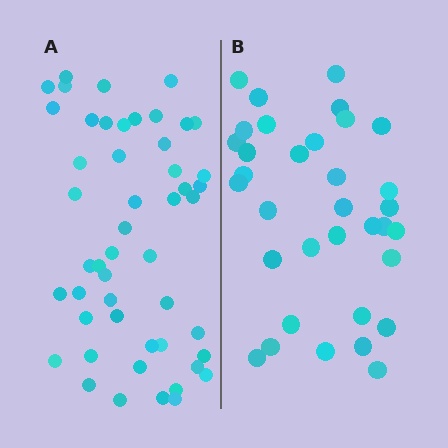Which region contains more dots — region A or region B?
Region A (the left region) has more dots.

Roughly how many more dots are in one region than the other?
Region A has approximately 15 more dots than region B.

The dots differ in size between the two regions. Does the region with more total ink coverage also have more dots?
No. Region B has more total ink coverage because its dots are larger, but region A actually contains more individual dots. Total area can be misleading — the number of items is what matters here.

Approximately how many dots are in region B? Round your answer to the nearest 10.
About 30 dots. (The exact count is 34, which rounds to 30.)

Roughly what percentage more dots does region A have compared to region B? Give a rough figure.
About 45% more.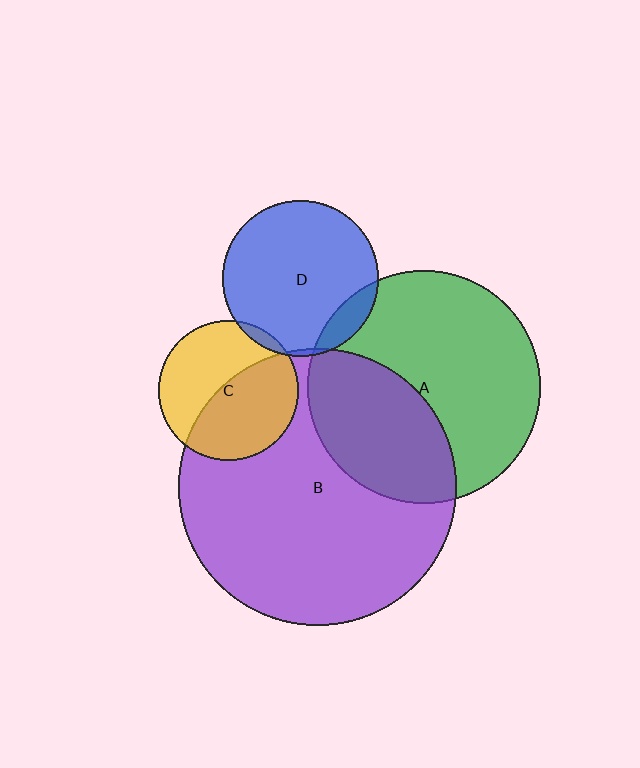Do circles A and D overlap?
Yes.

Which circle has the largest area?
Circle B (purple).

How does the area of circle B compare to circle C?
Approximately 4.0 times.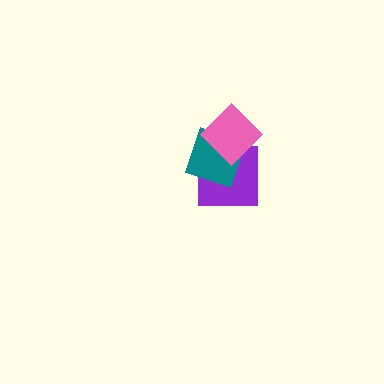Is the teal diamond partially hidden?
Yes, it is partially covered by another shape.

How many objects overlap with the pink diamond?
2 objects overlap with the pink diamond.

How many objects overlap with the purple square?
2 objects overlap with the purple square.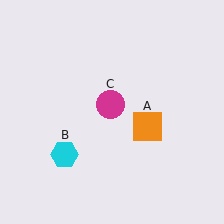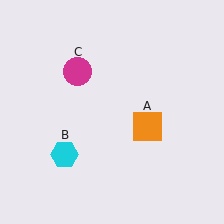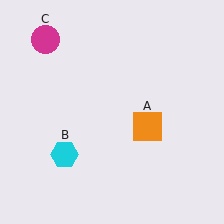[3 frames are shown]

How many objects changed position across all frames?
1 object changed position: magenta circle (object C).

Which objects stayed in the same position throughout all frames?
Orange square (object A) and cyan hexagon (object B) remained stationary.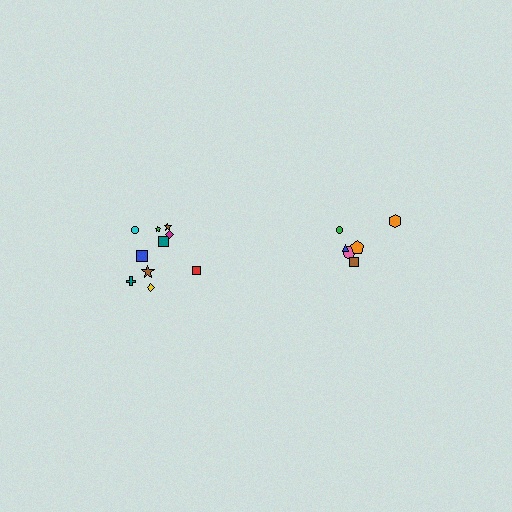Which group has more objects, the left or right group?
The left group.